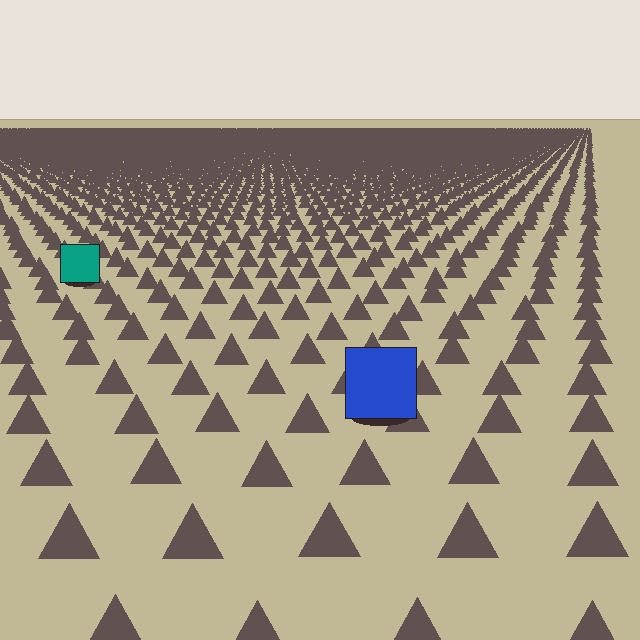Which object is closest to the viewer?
The blue square is closest. The texture marks near it are larger and more spread out.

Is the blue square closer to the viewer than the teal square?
Yes. The blue square is closer — you can tell from the texture gradient: the ground texture is coarser near it.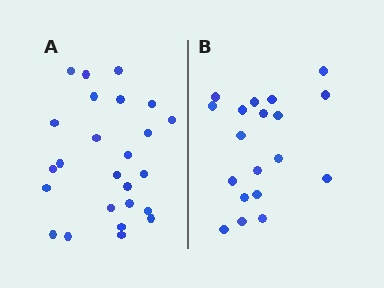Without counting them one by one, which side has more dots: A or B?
Region A (the left region) has more dots.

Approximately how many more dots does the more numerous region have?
Region A has about 6 more dots than region B.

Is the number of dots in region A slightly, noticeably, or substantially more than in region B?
Region A has noticeably more, but not dramatically so. The ratio is roughly 1.3 to 1.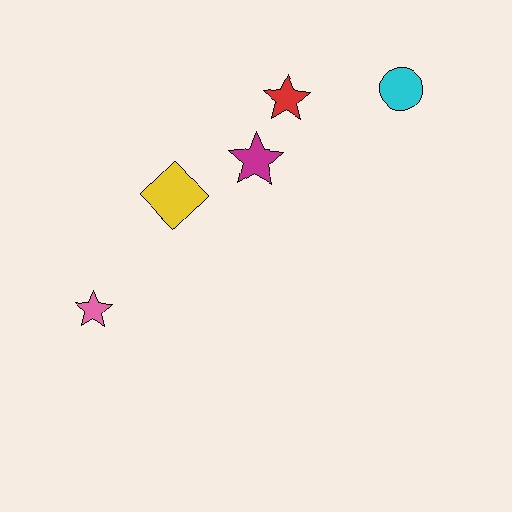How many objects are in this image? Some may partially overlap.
There are 5 objects.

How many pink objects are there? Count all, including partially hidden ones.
There is 1 pink object.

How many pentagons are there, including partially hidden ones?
There are no pentagons.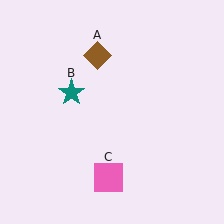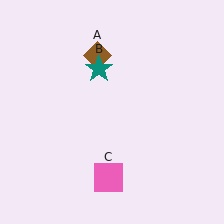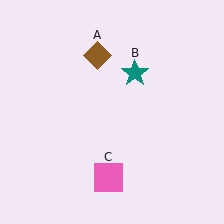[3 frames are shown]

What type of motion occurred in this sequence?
The teal star (object B) rotated clockwise around the center of the scene.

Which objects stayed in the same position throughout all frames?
Brown diamond (object A) and pink square (object C) remained stationary.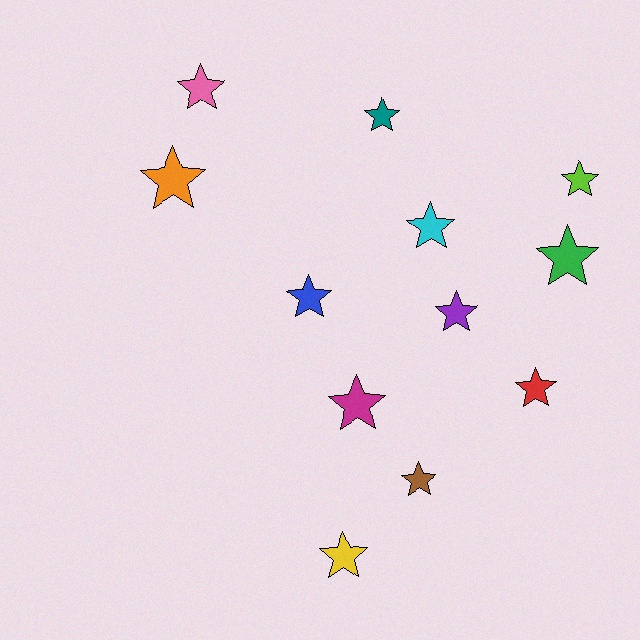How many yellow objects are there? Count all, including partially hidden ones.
There is 1 yellow object.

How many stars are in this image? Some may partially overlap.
There are 12 stars.